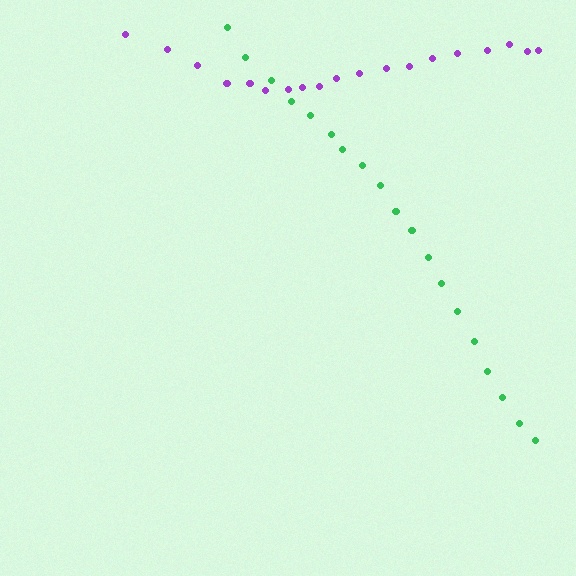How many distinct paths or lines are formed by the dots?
There are 2 distinct paths.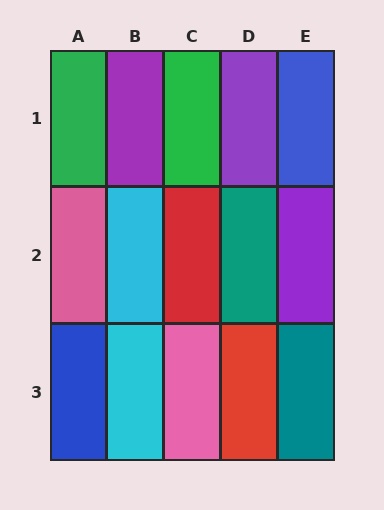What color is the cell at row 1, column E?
Blue.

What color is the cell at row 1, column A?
Green.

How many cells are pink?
2 cells are pink.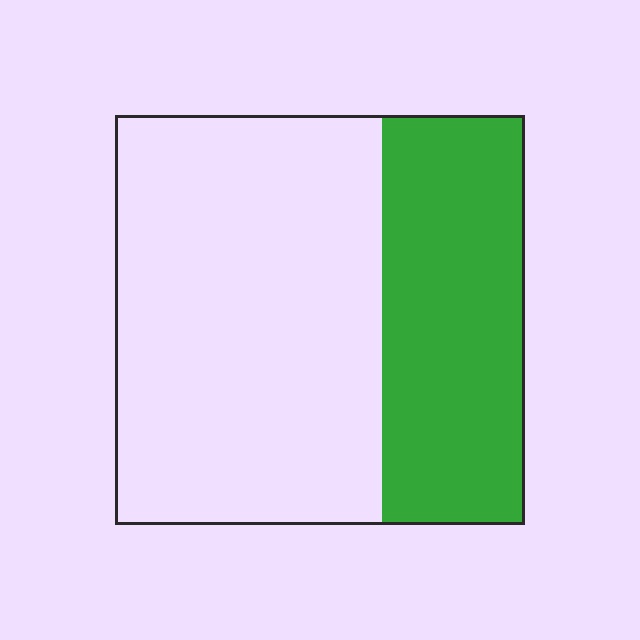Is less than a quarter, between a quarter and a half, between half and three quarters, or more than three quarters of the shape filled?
Between a quarter and a half.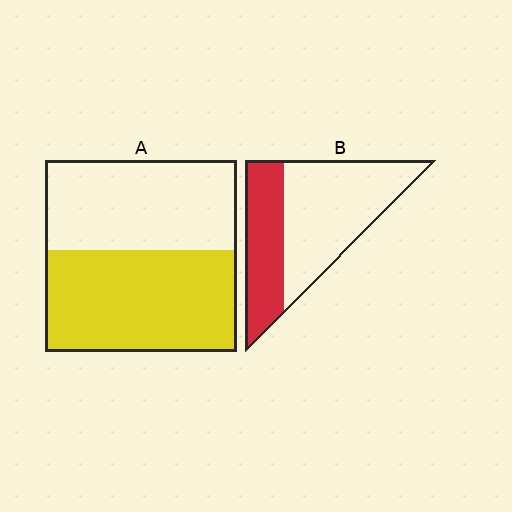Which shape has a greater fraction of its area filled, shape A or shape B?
Shape A.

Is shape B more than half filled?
No.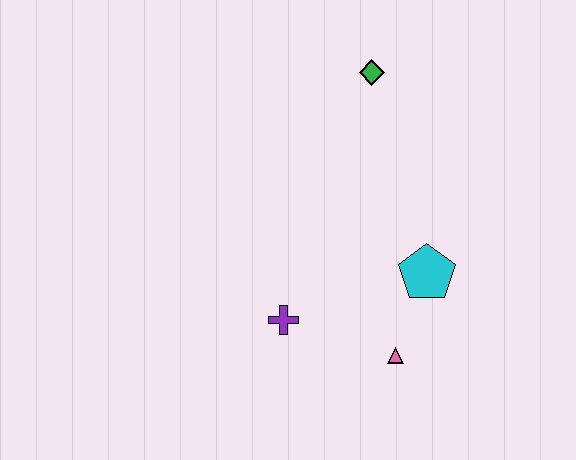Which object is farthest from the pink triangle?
The green diamond is farthest from the pink triangle.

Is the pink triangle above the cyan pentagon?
No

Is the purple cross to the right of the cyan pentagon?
No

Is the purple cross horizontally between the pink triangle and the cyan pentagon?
No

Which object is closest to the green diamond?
The cyan pentagon is closest to the green diamond.